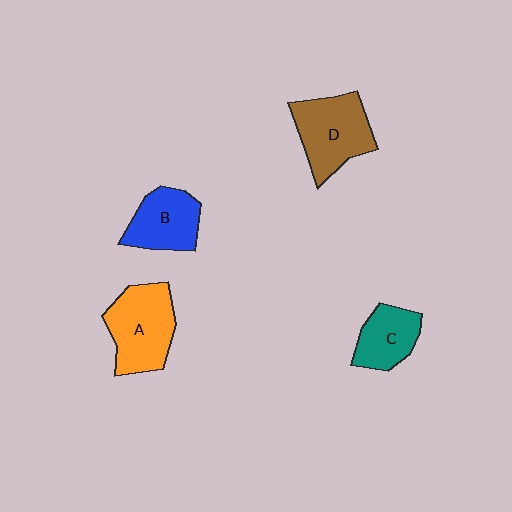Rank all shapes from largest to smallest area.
From largest to smallest: A (orange), D (brown), B (blue), C (teal).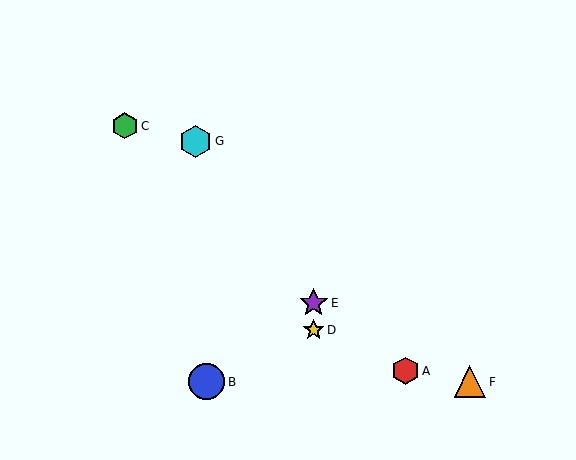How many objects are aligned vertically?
2 objects (D, E) are aligned vertically.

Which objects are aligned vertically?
Objects D, E are aligned vertically.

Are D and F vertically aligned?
No, D is at x≈314 and F is at x≈470.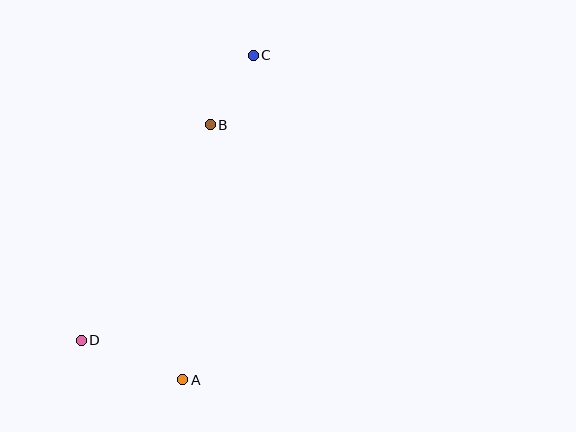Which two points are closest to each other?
Points B and C are closest to each other.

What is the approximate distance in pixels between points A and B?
The distance between A and B is approximately 256 pixels.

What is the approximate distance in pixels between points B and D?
The distance between B and D is approximately 251 pixels.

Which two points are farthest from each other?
Points C and D are farthest from each other.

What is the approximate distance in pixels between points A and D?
The distance between A and D is approximately 109 pixels.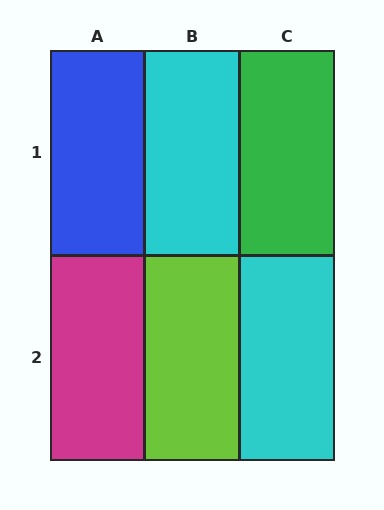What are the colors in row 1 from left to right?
Blue, cyan, green.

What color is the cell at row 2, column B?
Lime.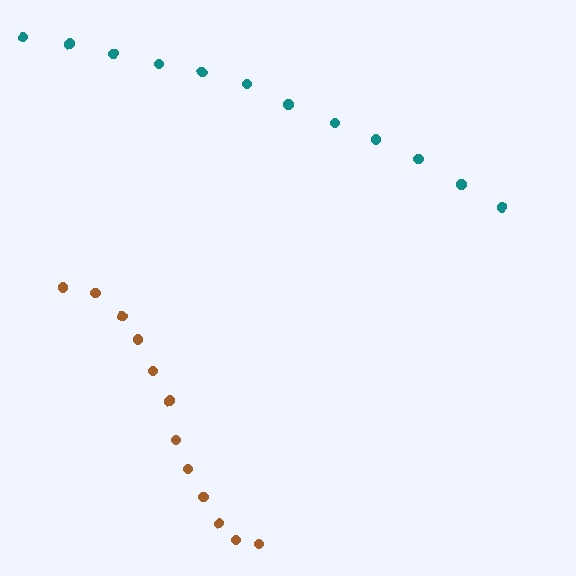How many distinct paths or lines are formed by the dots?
There are 2 distinct paths.